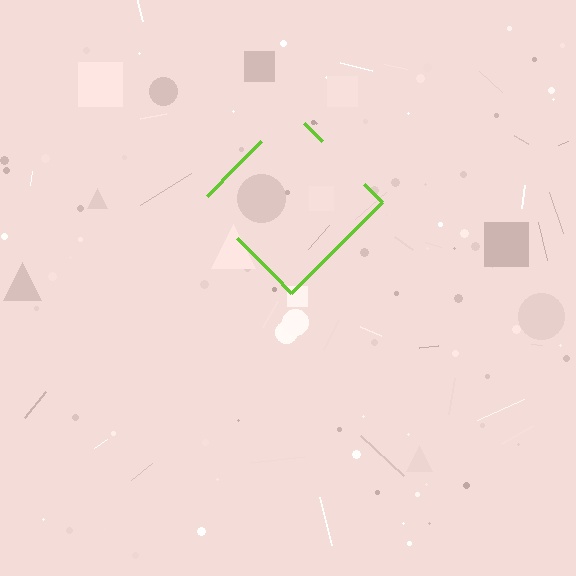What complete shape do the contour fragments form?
The contour fragments form a diamond.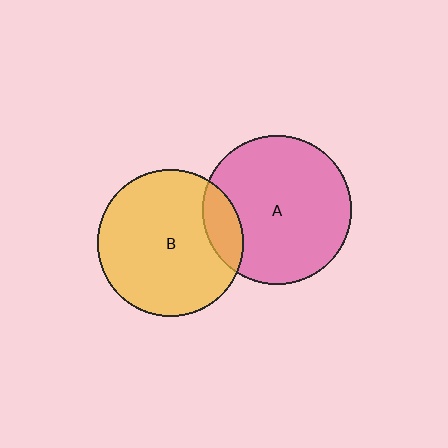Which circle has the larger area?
Circle A (pink).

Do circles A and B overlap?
Yes.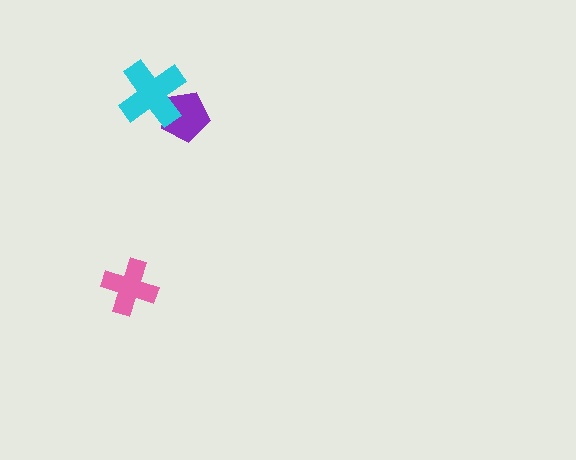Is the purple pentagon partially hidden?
Yes, it is partially covered by another shape.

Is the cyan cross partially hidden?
No, no other shape covers it.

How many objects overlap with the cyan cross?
1 object overlaps with the cyan cross.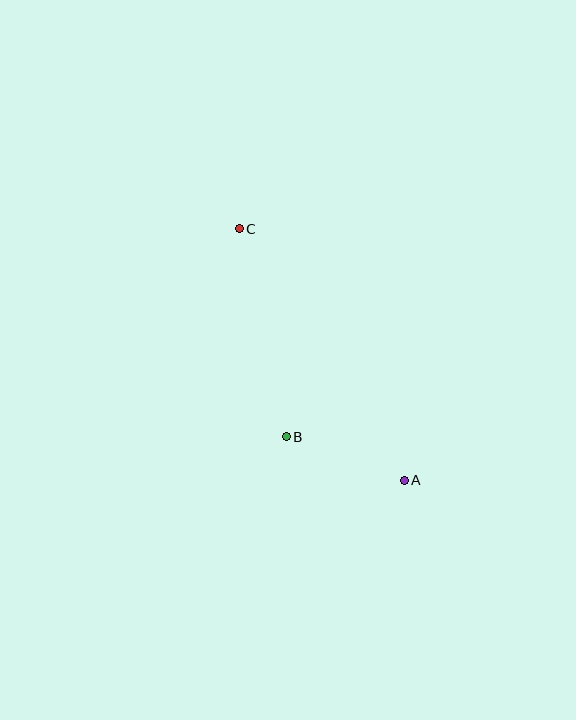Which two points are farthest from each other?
Points A and C are farthest from each other.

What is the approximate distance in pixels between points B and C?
The distance between B and C is approximately 213 pixels.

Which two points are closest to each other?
Points A and B are closest to each other.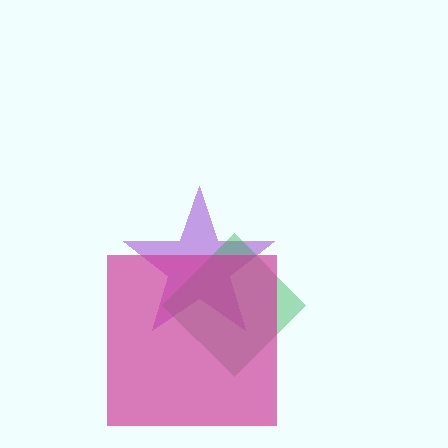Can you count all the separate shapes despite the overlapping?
Yes, there are 3 separate shapes.